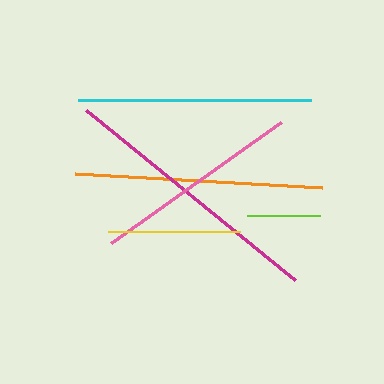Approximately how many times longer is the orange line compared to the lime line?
The orange line is approximately 3.4 times the length of the lime line.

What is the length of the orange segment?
The orange segment is approximately 247 pixels long.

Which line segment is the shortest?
The lime line is the shortest at approximately 72 pixels.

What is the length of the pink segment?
The pink segment is approximately 208 pixels long.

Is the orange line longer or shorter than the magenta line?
The magenta line is longer than the orange line.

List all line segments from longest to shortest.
From longest to shortest: magenta, orange, cyan, pink, yellow, lime.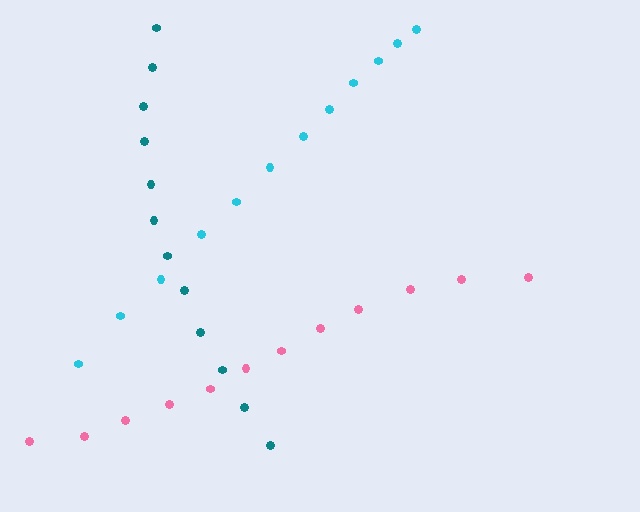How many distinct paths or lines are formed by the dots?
There are 3 distinct paths.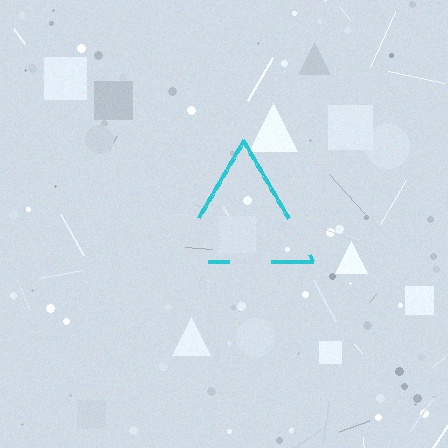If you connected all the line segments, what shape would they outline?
They would outline a triangle.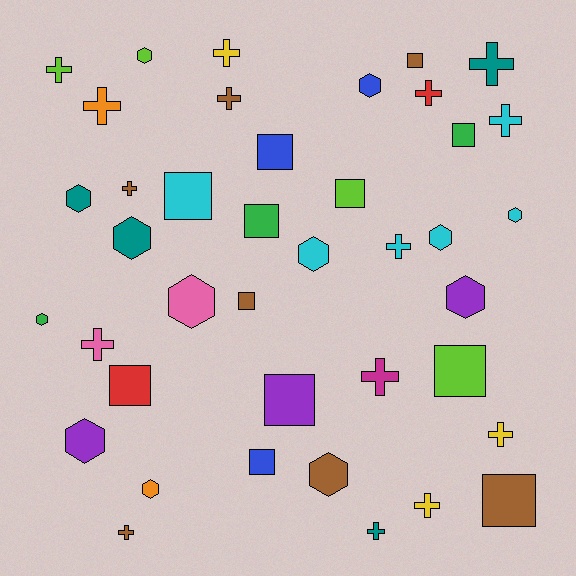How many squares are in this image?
There are 12 squares.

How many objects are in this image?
There are 40 objects.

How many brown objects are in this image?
There are 7 brown objects.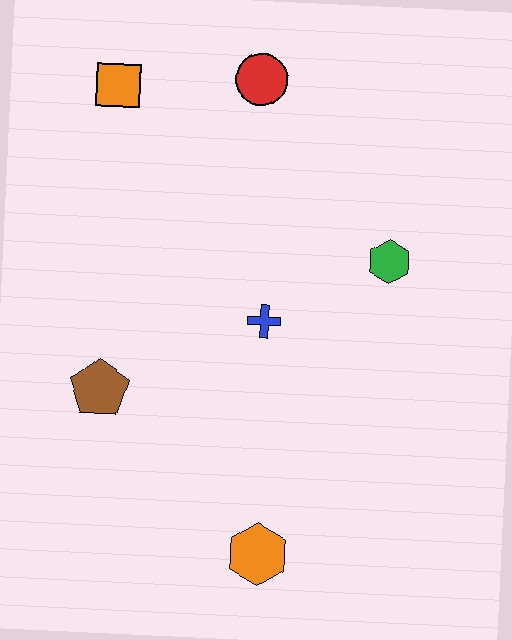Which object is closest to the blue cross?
The green hexagon is closest to the blue cross.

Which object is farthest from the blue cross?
The orange square is farthest from the blue cross.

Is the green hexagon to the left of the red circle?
No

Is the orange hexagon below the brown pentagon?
Yes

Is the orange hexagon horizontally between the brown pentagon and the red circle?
No